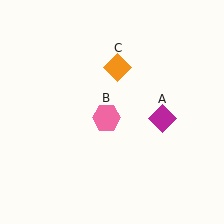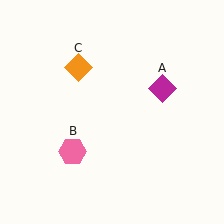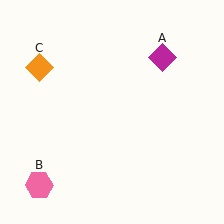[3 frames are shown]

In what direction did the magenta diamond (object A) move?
The magenta diamond (object A) moved up.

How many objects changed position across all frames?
3 objects changed position: magenta diamond (object A), pink hexagon (object B), orange diamond (object C).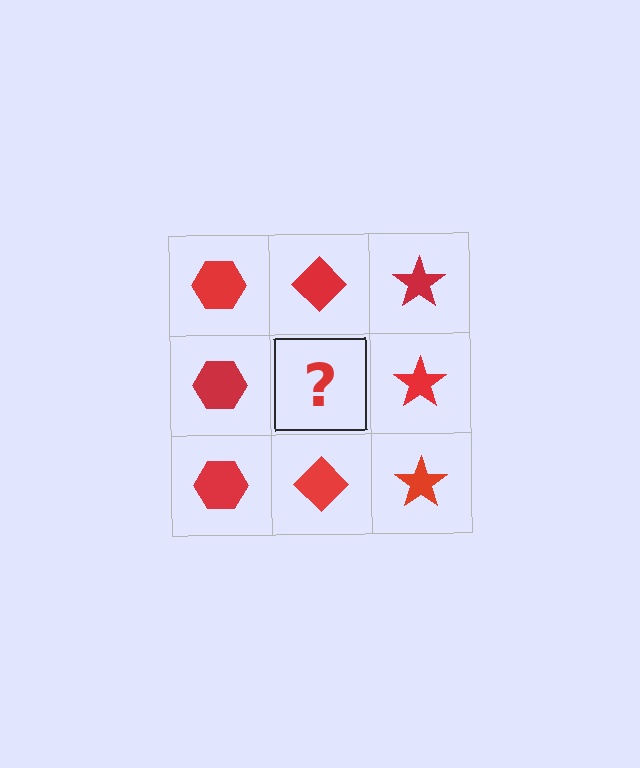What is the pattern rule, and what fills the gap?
The rule is that each column has a consistent shape. The gap should be filled with a red diamond.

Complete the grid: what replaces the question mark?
The question mark should be replaced with a red diamond.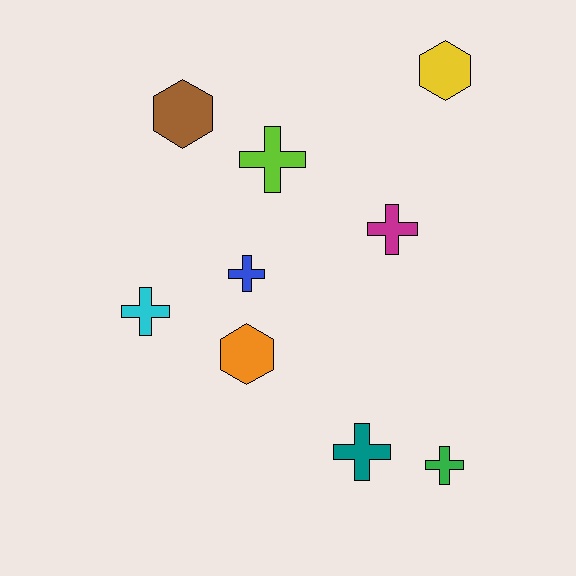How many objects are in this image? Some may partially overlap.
There are 9 objects.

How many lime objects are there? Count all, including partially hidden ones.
There is 1 lime object.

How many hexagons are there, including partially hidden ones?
There are 3 hexagons.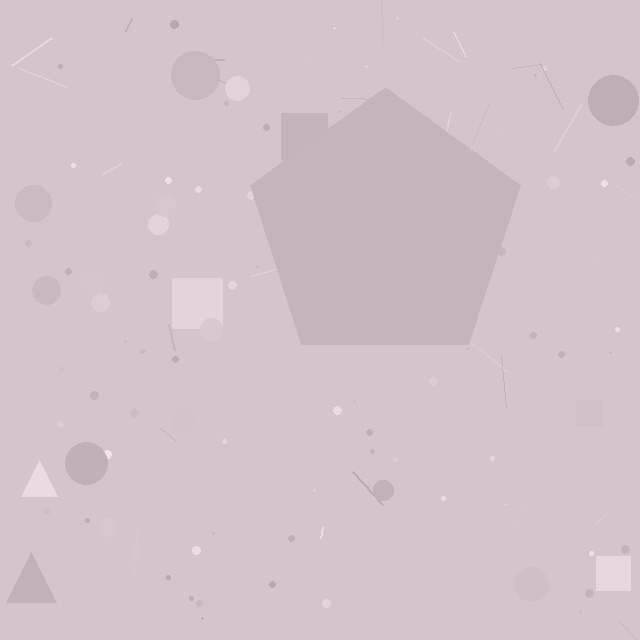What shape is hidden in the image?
A pentagon is hidden in the image.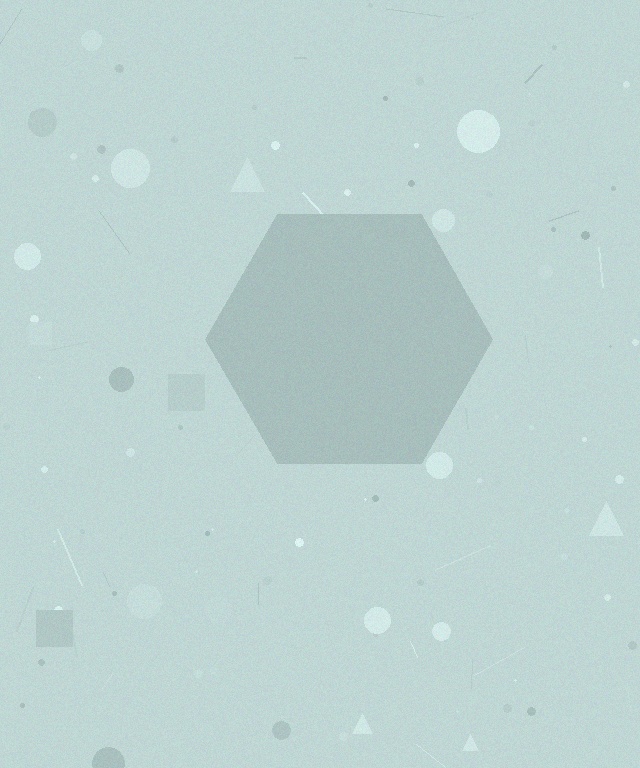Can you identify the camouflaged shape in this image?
The camouflaged shape is a hexagon.